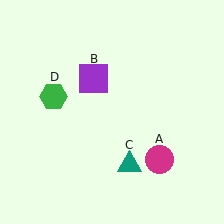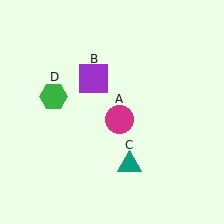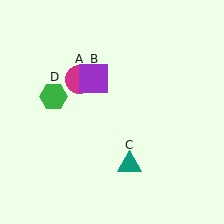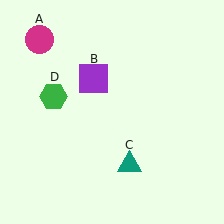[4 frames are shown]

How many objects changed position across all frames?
1 object changed position: magenta circle (object A).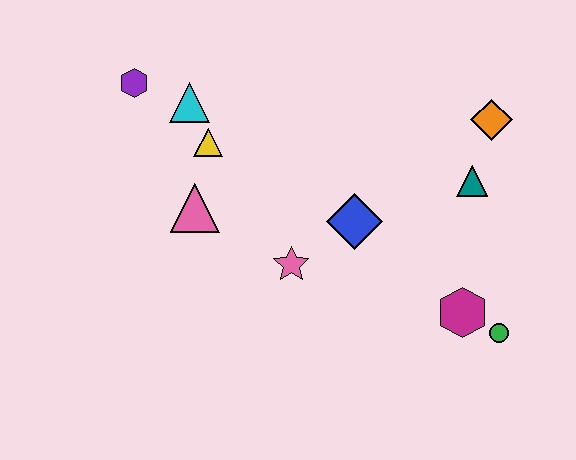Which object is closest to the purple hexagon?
The cyan triangle is closest to the purple hexagon.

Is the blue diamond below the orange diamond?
Yes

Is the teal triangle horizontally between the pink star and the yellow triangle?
No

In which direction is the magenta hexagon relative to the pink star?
The magenta hexagon is to the right of the pink star.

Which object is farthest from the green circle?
The purple hexagon is farthest from the green circle.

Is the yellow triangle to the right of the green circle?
No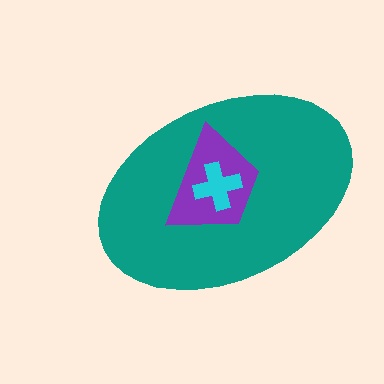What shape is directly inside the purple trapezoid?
The cyan cross.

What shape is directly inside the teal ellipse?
The purple trapezoid.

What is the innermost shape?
The cyan cross.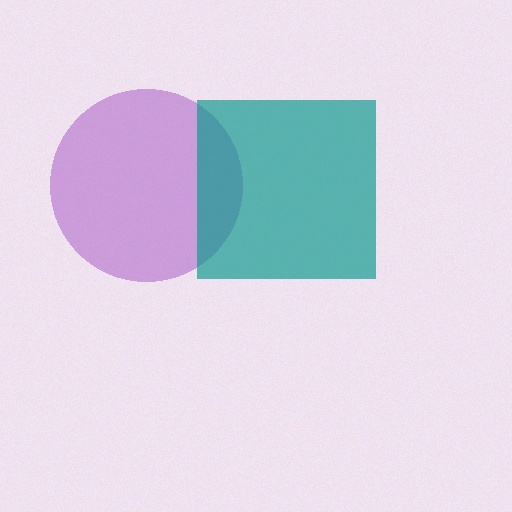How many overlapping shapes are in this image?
There are 2 overlapping shapes in the image.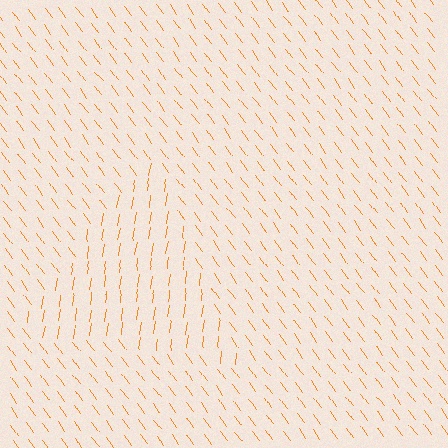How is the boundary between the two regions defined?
The boundary is defined purely by a change in line orientation (approximately 45 degrees difference). All lines are the same color and thickness.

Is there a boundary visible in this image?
Yes, there is a texture boundary formed by a change in line orientation.